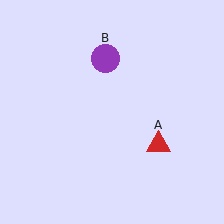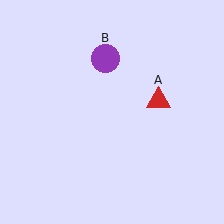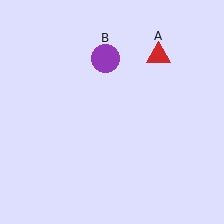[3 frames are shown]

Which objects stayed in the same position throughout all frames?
Purple circle (object B) remained stationary.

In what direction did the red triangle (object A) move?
The red triangle (object A) moved up.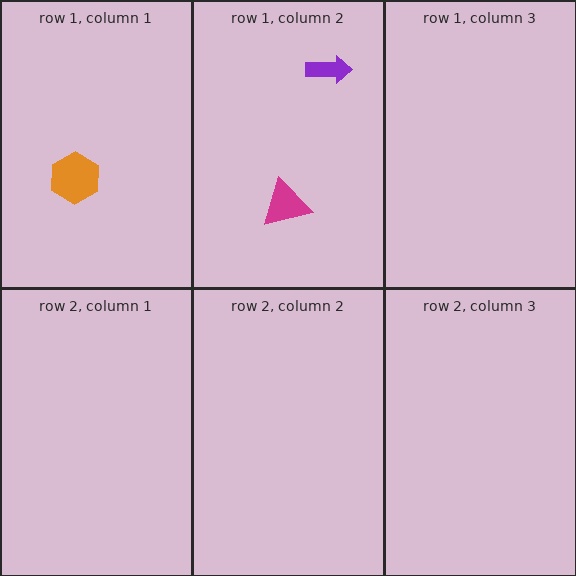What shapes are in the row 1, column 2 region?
The magenta triangle, the purple arrow.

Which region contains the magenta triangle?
The row 1, column 2 region.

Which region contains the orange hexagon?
The row 1, column 1 region.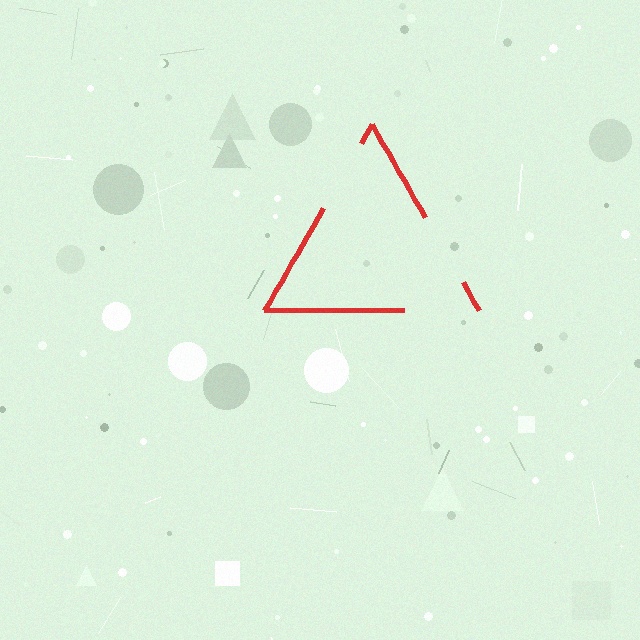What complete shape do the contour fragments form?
The contour fragments form a triangle.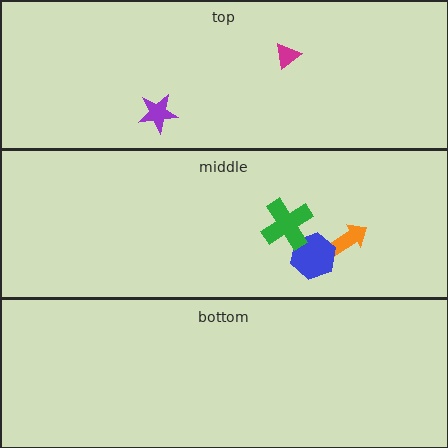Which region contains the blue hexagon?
The middle region.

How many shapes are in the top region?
2.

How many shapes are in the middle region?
3.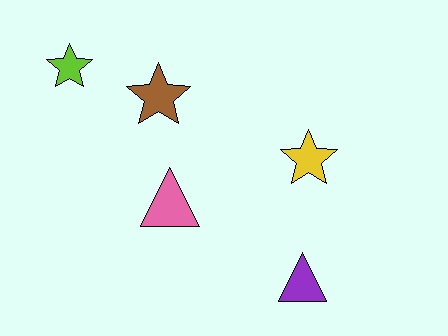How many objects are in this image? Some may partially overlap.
There are 5 objects.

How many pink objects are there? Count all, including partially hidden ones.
There is 1 pink object.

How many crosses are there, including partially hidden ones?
There are no crosses.